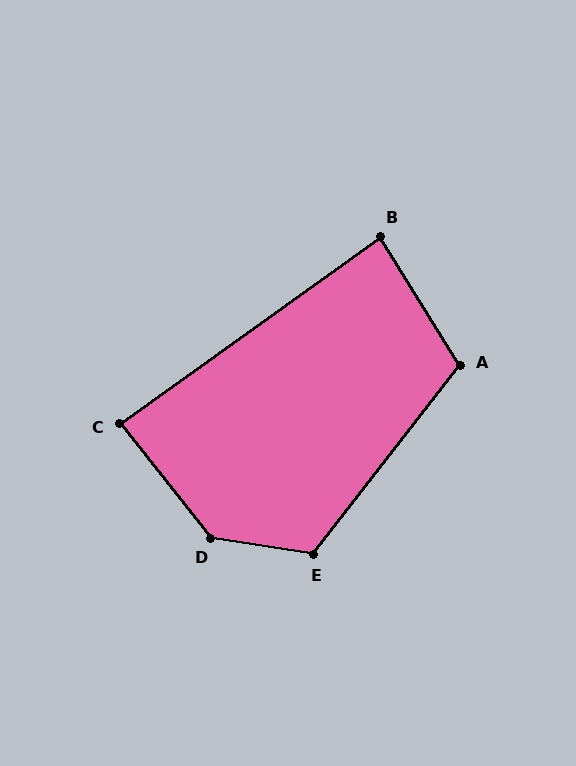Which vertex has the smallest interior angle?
B, at approximately 86 degrees.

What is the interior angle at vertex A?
Approximately 110 degrees (obtuse).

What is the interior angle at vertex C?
Approximately 87 degrees (approximately right).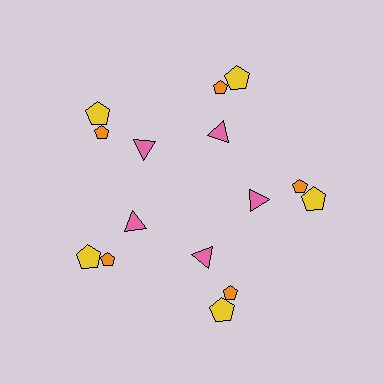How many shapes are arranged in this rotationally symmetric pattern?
There are 15 shapes, arranged in 5 groups of 3.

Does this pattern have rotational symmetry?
Yes, this pattern has 5-fold rotational symmetry. It looks the same after rotating 72 degrees around the center.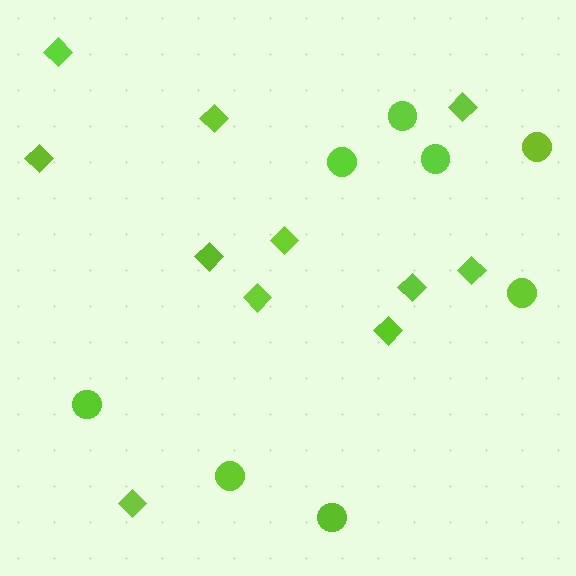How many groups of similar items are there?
There are 2 groups: one group of circles (8) and one group of diamonds (11).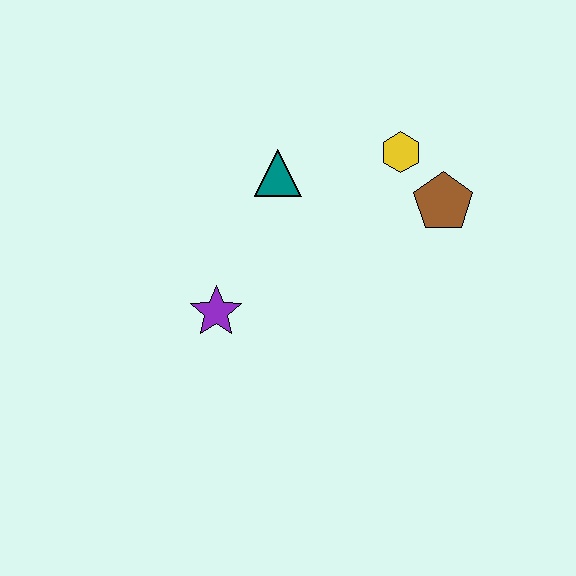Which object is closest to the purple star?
The teal triangle is closest to the purple star.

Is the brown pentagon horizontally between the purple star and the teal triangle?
No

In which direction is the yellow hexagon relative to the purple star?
The yellow hexagon is to the right of the purple star.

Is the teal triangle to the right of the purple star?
Yes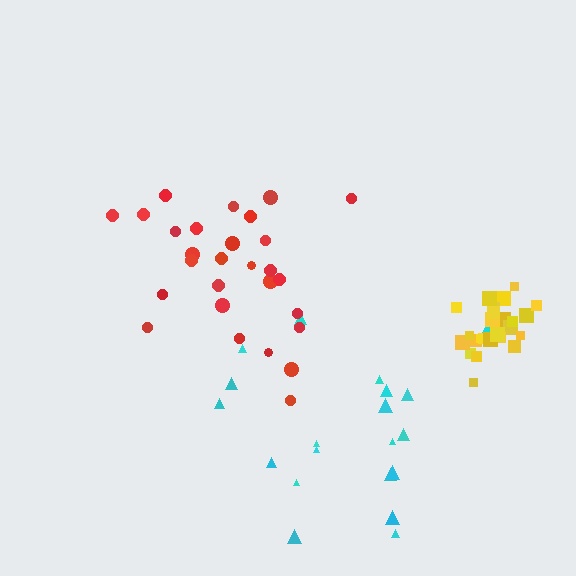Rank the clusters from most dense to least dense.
yellow, red, cyan.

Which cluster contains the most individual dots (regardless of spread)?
Red (28).